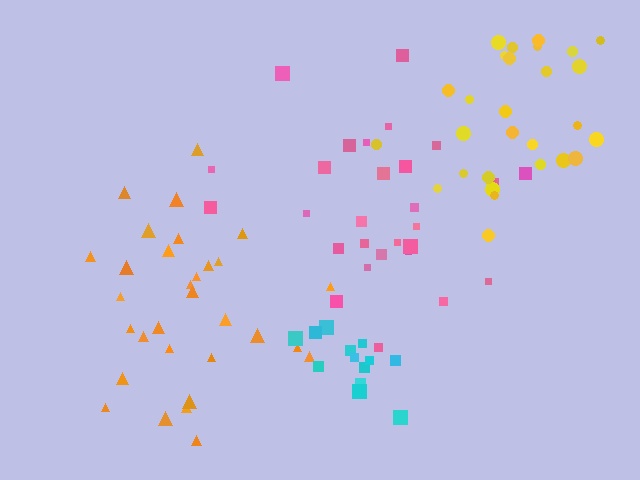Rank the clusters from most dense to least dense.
cyan, yellow, orange, pink.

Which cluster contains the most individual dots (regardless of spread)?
Orange (31).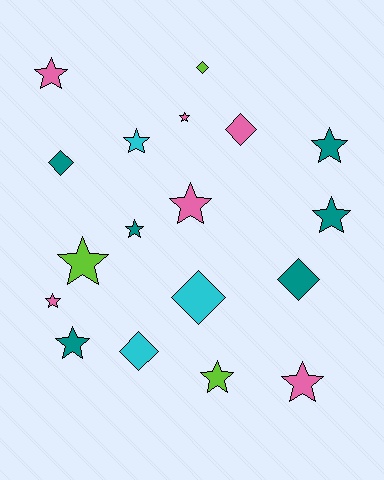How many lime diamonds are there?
There is 1 lime diamond.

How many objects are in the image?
There are 18 objects.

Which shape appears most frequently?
Star, with 12 objects.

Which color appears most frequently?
Teal, with 6 objects.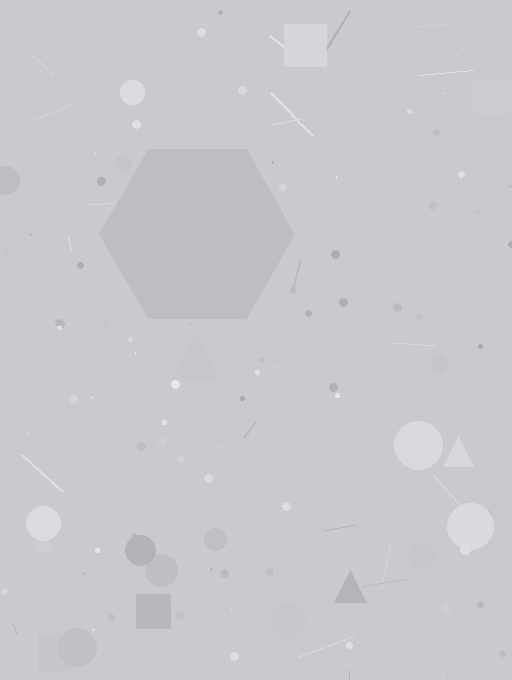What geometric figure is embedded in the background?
A hexagon is embedded in the background.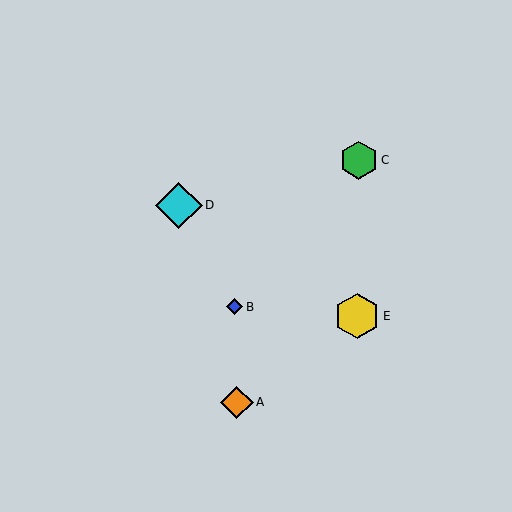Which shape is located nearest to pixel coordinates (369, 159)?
The green hexagon (labeled C) at (359, 160) is nearest to that location.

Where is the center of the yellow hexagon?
The center of the yellow hexagon is at (357, 316).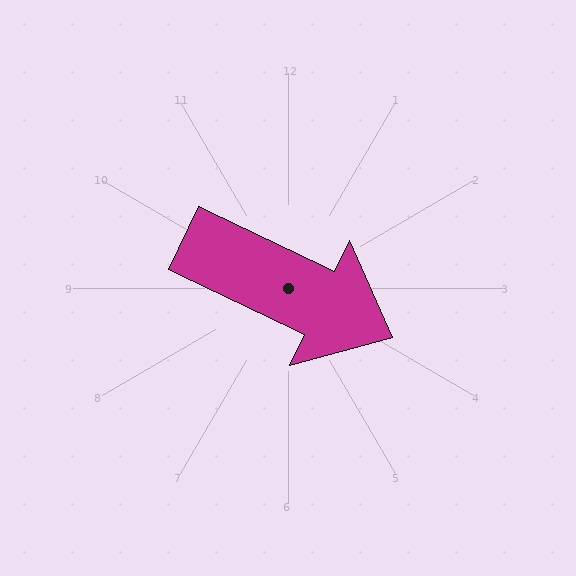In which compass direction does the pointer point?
Southeast.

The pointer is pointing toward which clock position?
Roughly 4 o'clock.